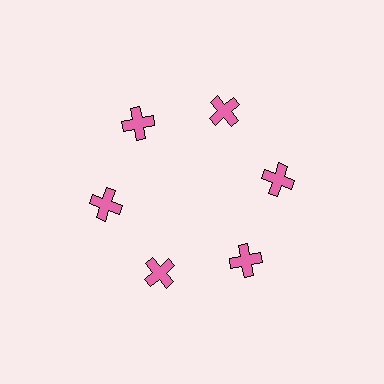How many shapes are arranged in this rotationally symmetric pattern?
There are 6 shapes, arranged in 6 groups of 1.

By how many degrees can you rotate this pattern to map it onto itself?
The pattern maps onto itself every 60 degrees of rotation.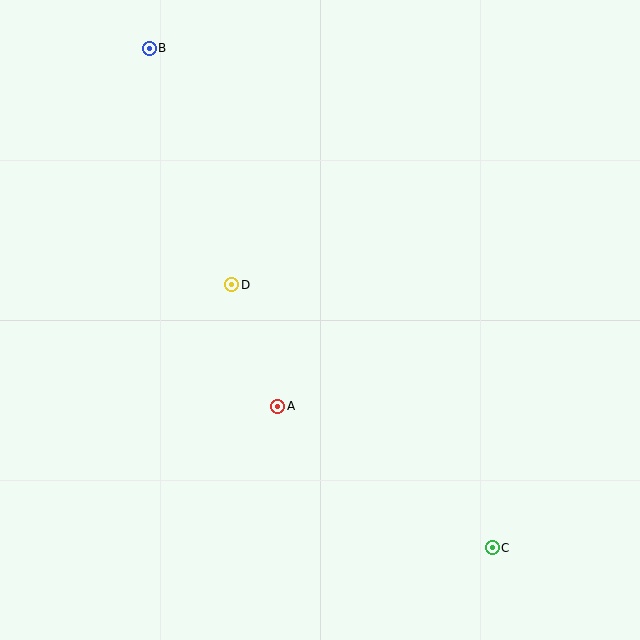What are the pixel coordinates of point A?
Point A is at (278, 406).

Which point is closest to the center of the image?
Point D at (232, 285) is closest to the center.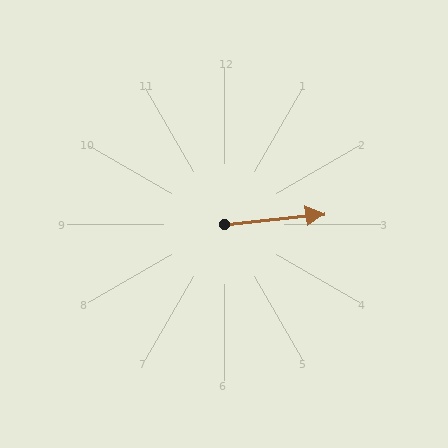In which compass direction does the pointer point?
East.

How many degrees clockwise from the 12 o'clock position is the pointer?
Approximately 84 degrees.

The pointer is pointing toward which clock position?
Roughly 3 o'clock.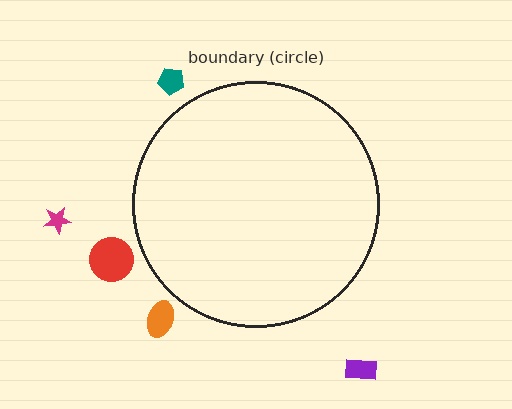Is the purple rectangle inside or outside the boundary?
Outside.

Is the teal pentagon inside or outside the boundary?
Outside.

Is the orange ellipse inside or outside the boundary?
Outside.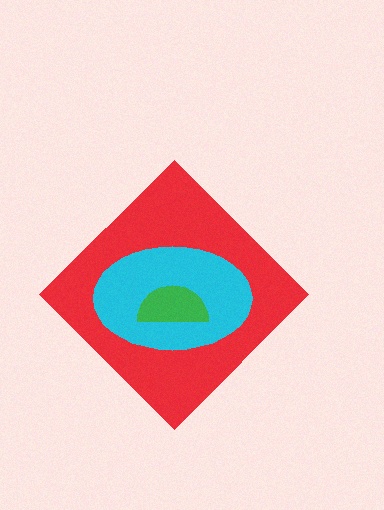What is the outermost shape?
The red diamond.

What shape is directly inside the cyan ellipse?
The green semicircle.